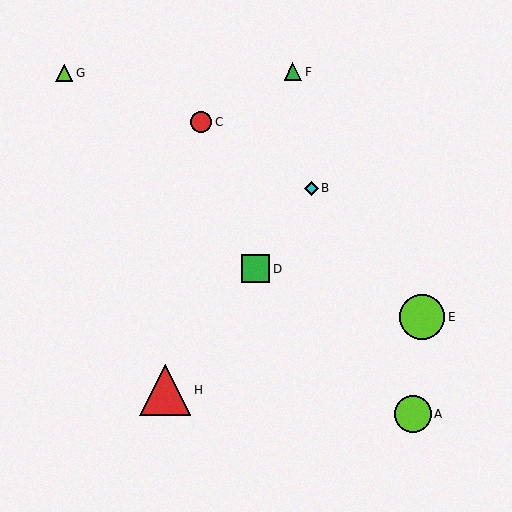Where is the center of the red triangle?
The center of the red triangle is at (165, 390).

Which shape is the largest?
The red triangle (labeled H) is the largest.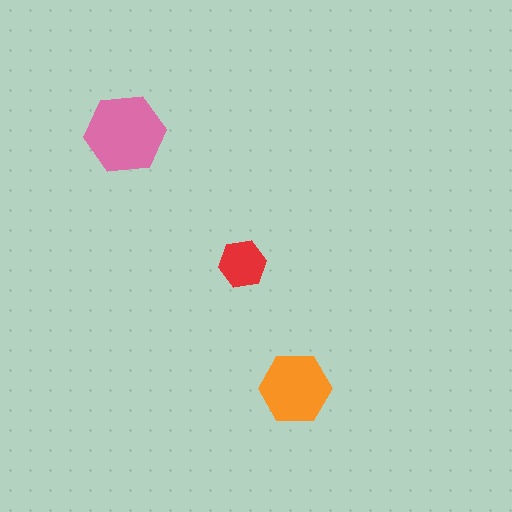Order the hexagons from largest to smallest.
the pink one, the orange one, the red one.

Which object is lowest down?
The orange hexagon is bottommost.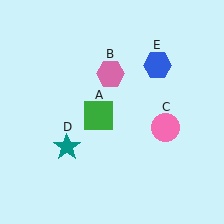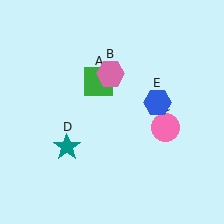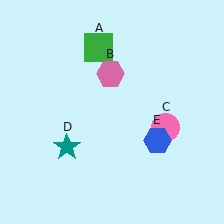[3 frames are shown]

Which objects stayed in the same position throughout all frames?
Pink hexagon (object B) and pink circle (object C) and teal star (object D) remained stationary.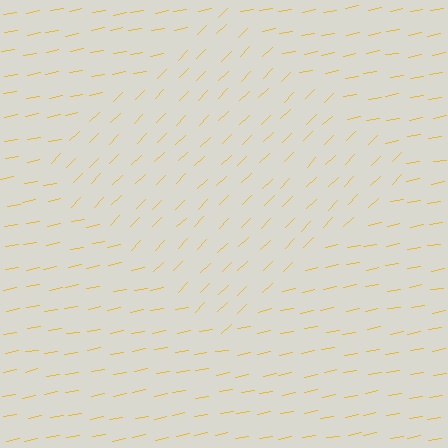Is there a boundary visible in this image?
Yes, there is a texture boundary formed by a change in line orientation.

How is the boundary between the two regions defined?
The boundary is defined purely by a change in line orientation (approximately 34 degrees difference). All lines are the same color and thickness.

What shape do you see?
I see a diamond.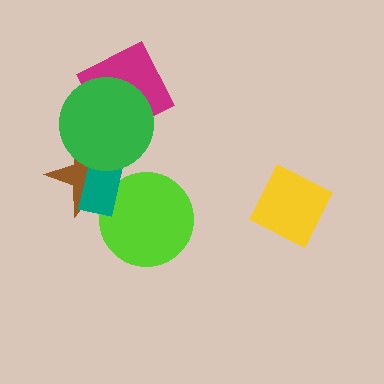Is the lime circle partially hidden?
Yes, it is partially covered by another shape.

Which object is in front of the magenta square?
The green circle is in front of the magenta square.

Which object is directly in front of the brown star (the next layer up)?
The lime circle is directly in front of the brown star.